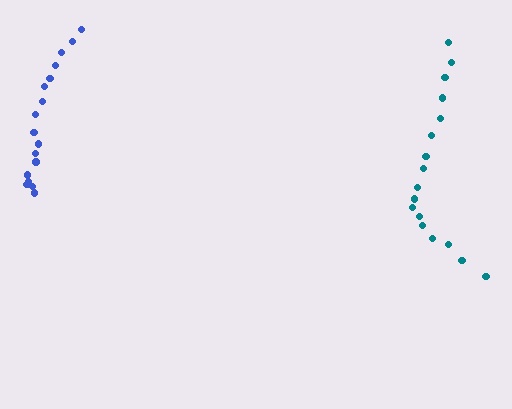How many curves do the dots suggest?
There are 2 distinct paths.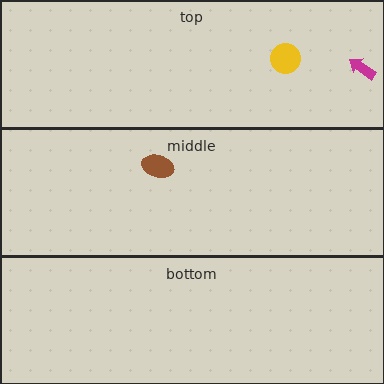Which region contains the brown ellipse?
The middle region.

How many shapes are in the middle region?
1.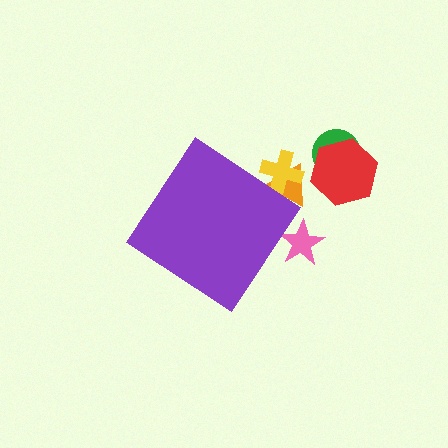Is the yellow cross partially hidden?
Yes, the yellow cross is partially hidden behind the purple diamond.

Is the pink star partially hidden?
Yes, the pink star is partially hidden behind the purple diamond.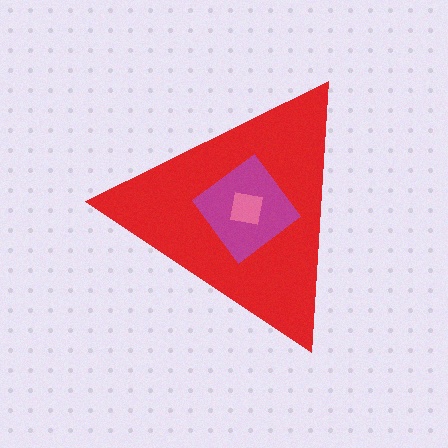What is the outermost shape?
The red triangle.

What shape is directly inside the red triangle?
The magenta diamond.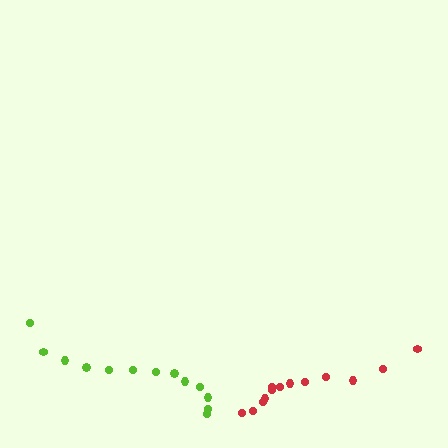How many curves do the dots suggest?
There are 2 distinct paths.